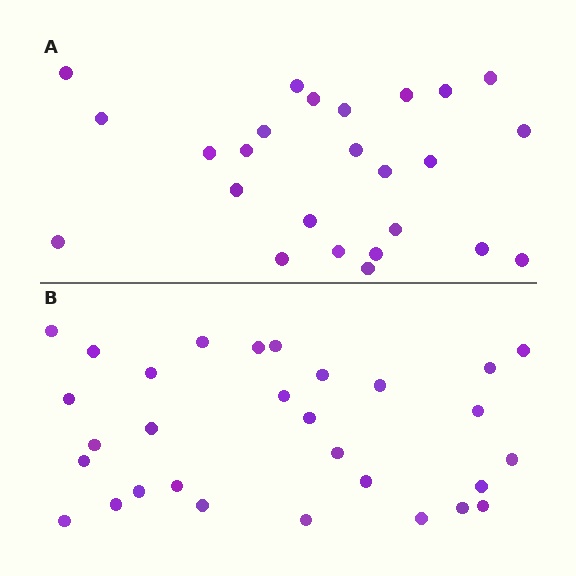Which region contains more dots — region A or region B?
Region B (the bottom region) has more dots.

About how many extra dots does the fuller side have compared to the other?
Region B has about 5 more dots than region A.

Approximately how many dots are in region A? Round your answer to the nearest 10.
About 20 dots. (The exact count is 25, which rounds to 20.)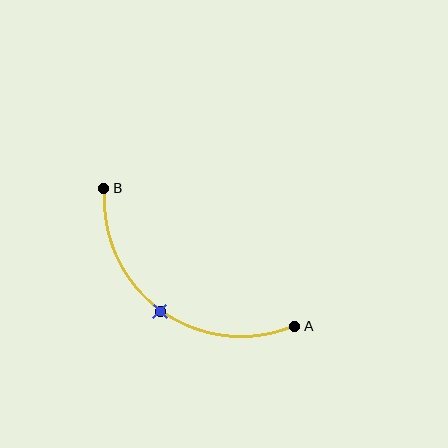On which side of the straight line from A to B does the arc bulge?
The arc bulges below and to the left of the straight line connecting A and B.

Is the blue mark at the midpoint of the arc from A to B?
Yes. The blue mark lies on the arc at equal arc-length from both A and B — it is the arc midpoint.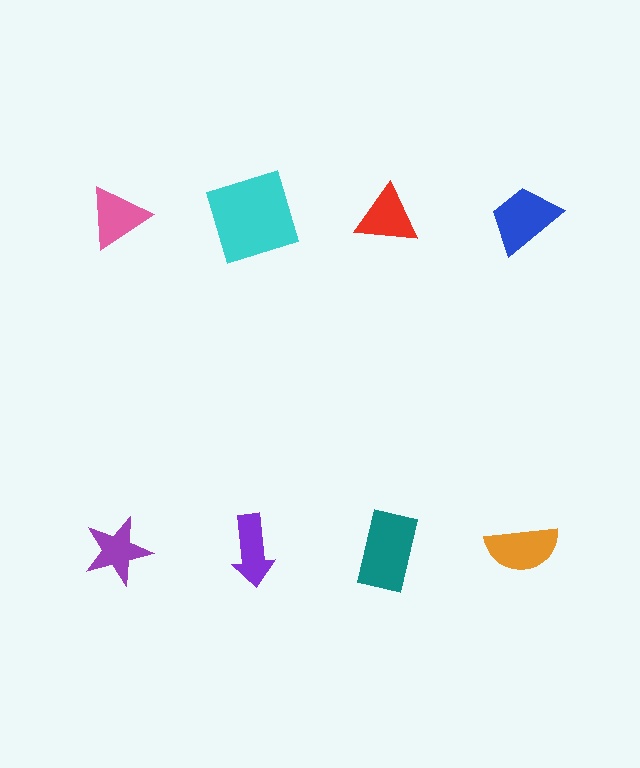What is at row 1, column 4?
A blue trapezoid.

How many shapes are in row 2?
4 shapes.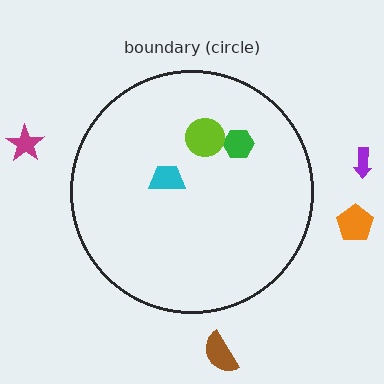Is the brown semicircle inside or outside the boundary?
Outside.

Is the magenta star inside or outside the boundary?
Outside.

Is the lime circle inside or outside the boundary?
Inside.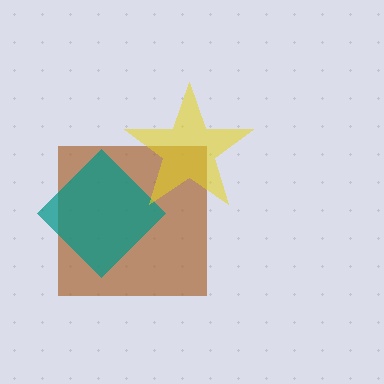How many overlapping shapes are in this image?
There are 3 overlapping shapes in the image.